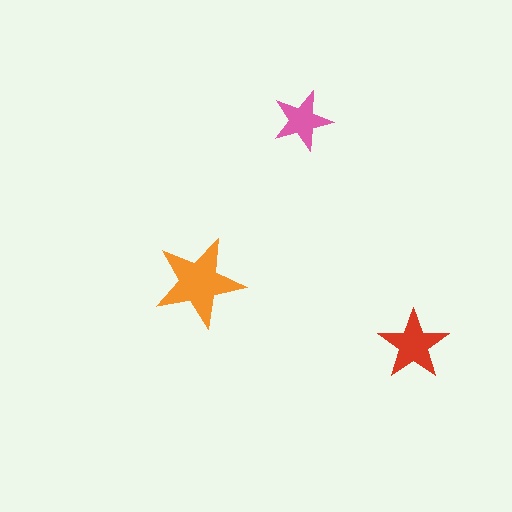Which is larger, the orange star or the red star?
The orange one.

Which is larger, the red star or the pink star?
The red one.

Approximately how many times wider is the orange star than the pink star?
About 1.5 times wider.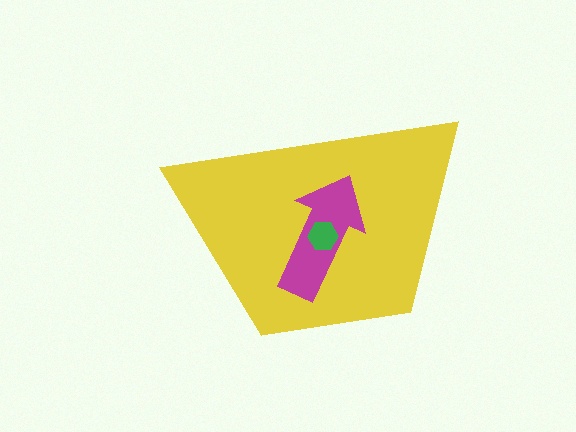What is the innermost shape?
The green hexagon.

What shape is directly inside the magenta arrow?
The green hexagon.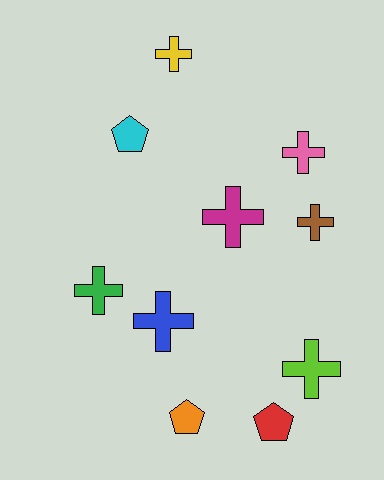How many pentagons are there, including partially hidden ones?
There are 3 pentagons.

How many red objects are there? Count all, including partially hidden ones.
There is 1 red object.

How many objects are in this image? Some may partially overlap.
There are 10 objects.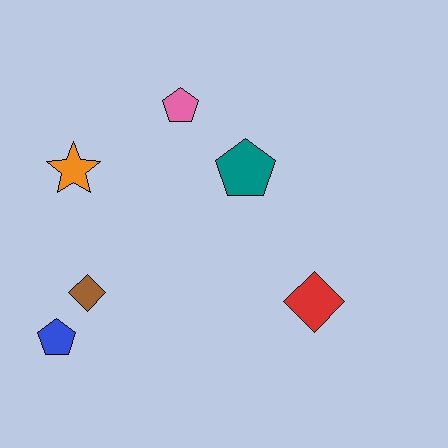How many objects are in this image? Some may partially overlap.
There are 6 objects.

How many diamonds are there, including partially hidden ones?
There are 2 diamonds.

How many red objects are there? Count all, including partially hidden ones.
There is 1 red object.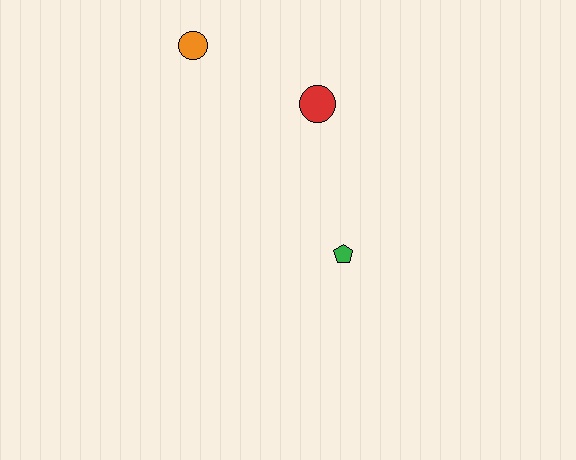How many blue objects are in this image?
There are no blue objects.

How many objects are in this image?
There are 3 objects.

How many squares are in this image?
There are no squares.